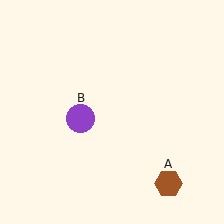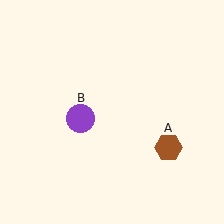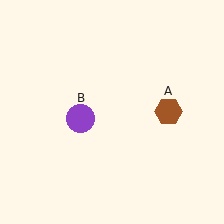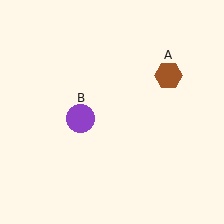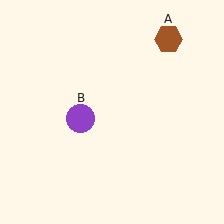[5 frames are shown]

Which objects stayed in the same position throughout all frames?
Purple circle (object B) remained stationary.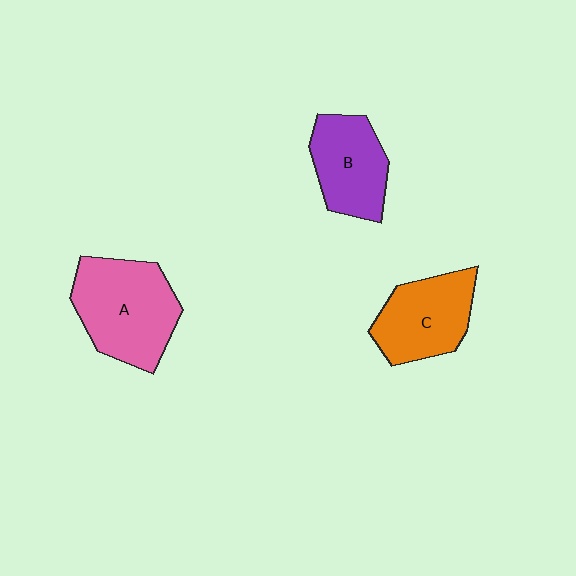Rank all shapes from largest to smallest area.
From largest to smallest: A (pink), C (orange), B (purple).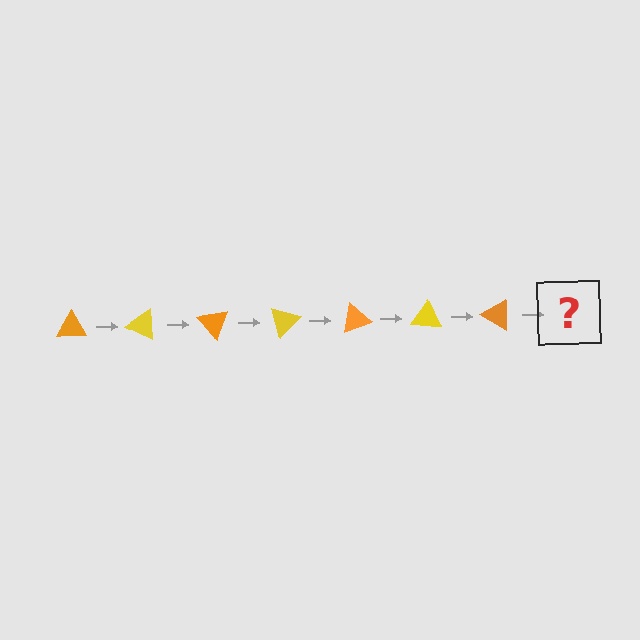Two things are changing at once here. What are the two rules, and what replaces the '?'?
The two rules are that it rotates 25 degrees each step and the color cycles through orange and yellow. The '?' should be a yellow triangle, rotated 175 degrees from the start.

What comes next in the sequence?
The next element should be a yellow triangle, rotated 175 degrees from the start.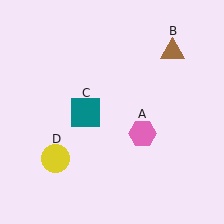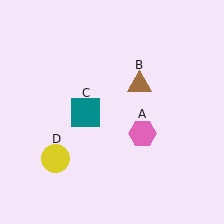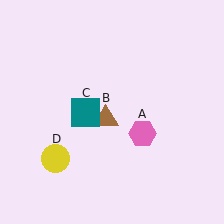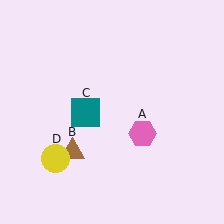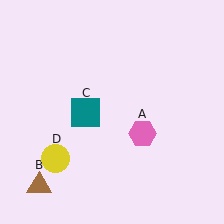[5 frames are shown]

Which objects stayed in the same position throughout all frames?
Pink hexagon (object A) and teal square (object C) and yellow circle (object D) remained stationary.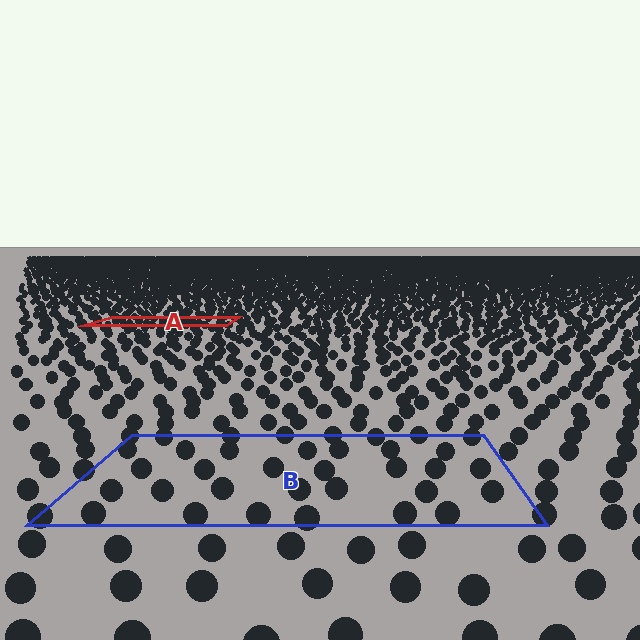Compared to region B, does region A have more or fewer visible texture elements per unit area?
Region A has more texture elements per unit area — they are packed more densely because it is farther away.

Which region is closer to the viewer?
Region B is closer. The texture elements there are larger and more spread out.